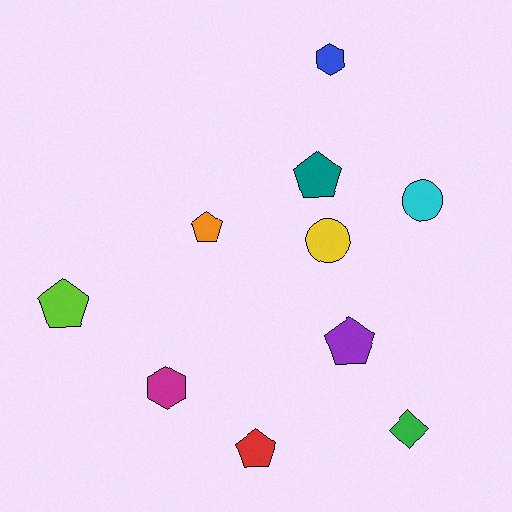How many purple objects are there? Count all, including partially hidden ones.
There is 1 purple object.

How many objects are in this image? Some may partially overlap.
There are 10 objects.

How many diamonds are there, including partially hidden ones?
There is 1 diamond.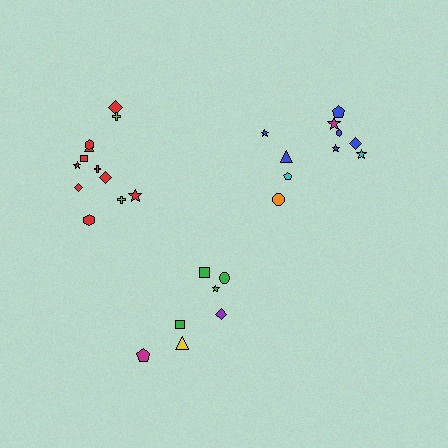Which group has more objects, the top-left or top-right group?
The top-left group.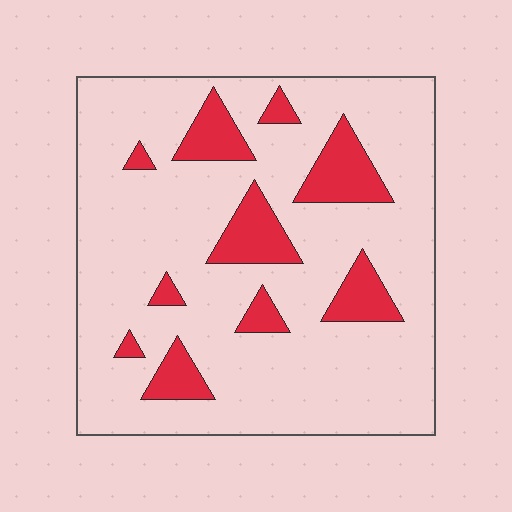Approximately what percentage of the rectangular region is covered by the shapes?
Approximately 15%.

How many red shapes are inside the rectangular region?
10.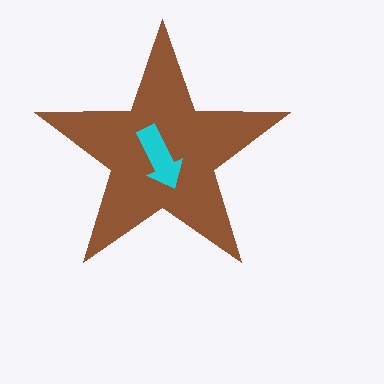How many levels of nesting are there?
2.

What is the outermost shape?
The brown star.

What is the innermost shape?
The cyan arrow.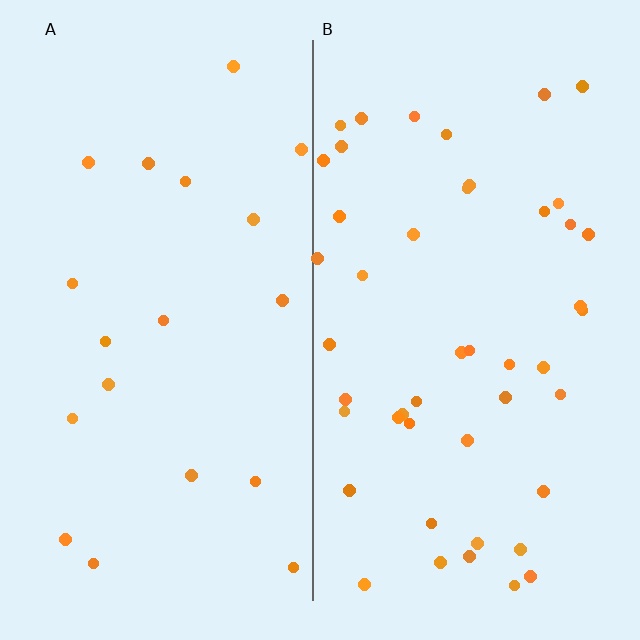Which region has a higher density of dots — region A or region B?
B (the right).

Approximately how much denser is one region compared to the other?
Approximately 2.4× — region B over region A.